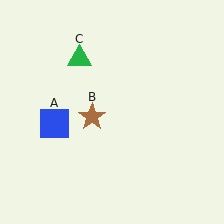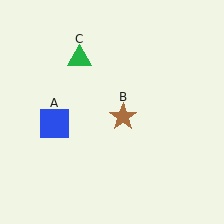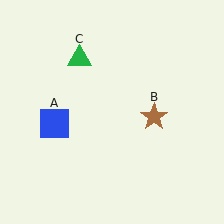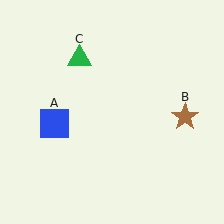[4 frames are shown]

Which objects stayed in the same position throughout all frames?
Blue square (object A) and green triangle (object C) remained stationary.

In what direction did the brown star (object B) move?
The brown star (object B) moved right.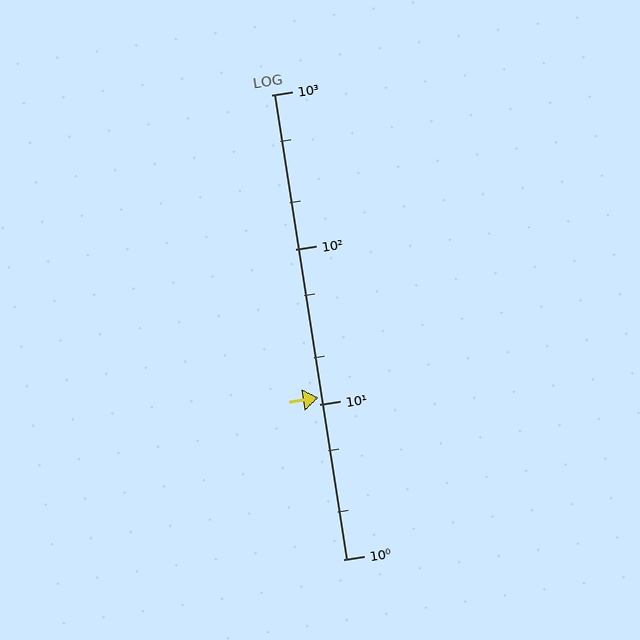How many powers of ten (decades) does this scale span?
The scale spans 3 decades, from 1 to 1000.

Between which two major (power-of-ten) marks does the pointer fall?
The pointer is between 10 and 100.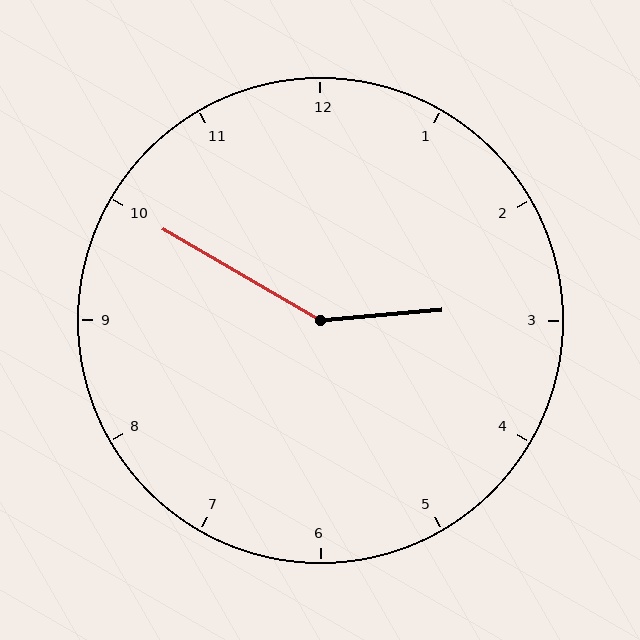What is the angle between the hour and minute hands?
Approximately 145 degrees.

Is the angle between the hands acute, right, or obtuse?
It is obtuse.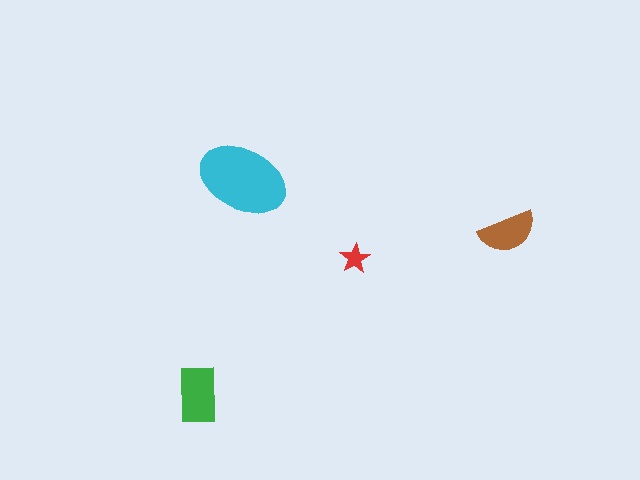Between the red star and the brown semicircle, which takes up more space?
The brown semicircle.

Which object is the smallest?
The red star.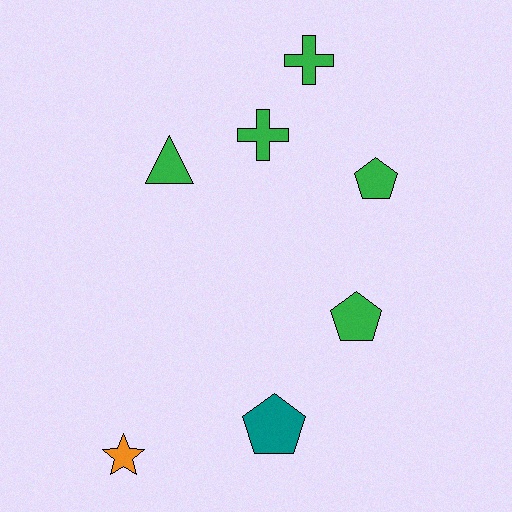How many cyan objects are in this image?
There are no cyan objects.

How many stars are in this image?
There is 1 star.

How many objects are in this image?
There are 7 objects.